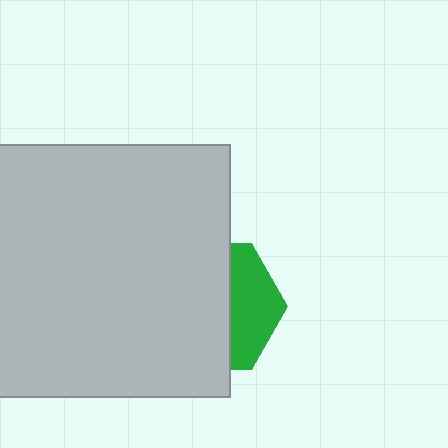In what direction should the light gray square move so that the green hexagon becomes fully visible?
The light gray square should move left. That is the shortest direction to clear the overlap and leave the green hexagon fully visible.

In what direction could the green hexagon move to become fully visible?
The green hexagon could move right. That would shift it out from behind the light gray square entirely.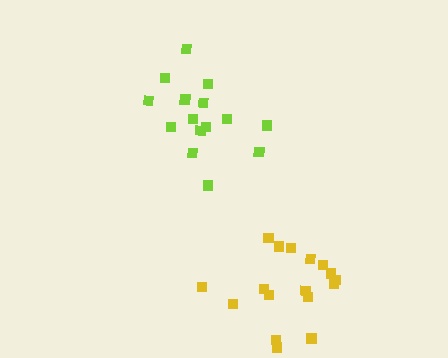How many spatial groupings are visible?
There are 2 spatial groupings.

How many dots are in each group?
Group 1: 17 dots, Group 2: 15 dots (32 total).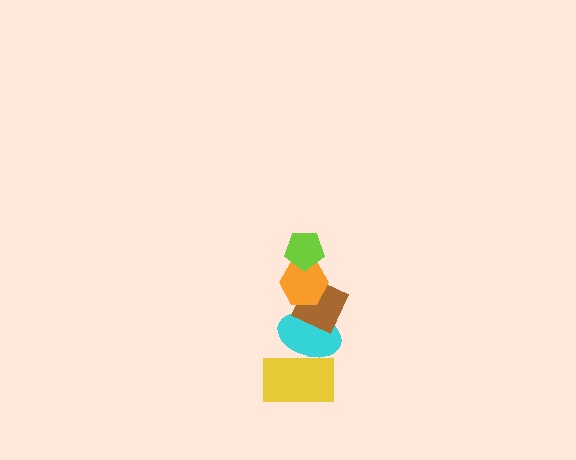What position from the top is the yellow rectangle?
The yellow rectangle is 5th from the top.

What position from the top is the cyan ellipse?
The cyan ellipse is 4th from the top.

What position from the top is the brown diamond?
The brown diamond is 3rd from the top.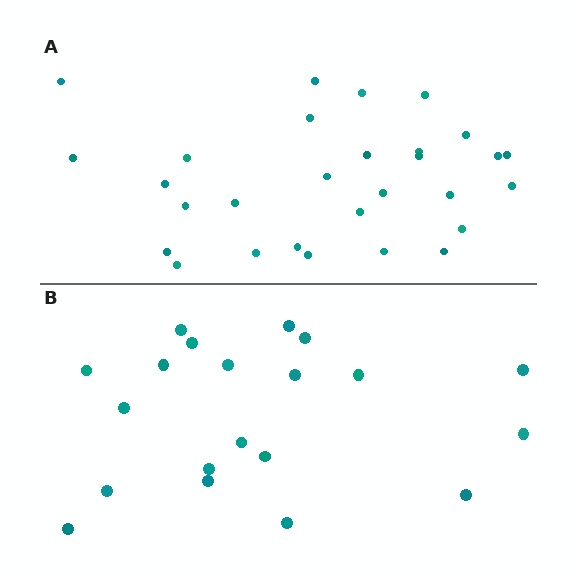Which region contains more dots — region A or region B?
Region A (the top region) has more dots.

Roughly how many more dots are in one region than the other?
Region A has roughly 8 or so more dots than region B.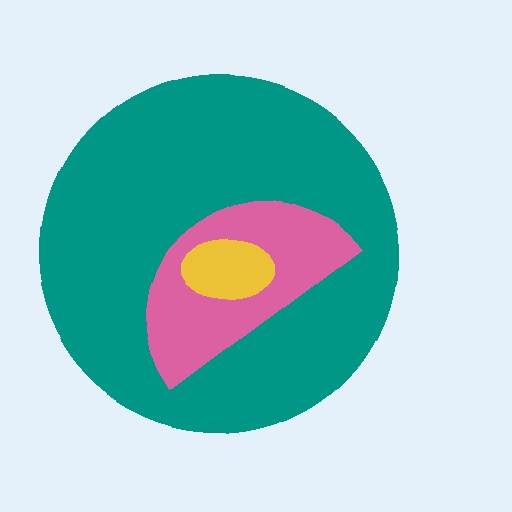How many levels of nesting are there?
3.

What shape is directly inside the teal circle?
The pink semicircle.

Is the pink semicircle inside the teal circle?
Yes.